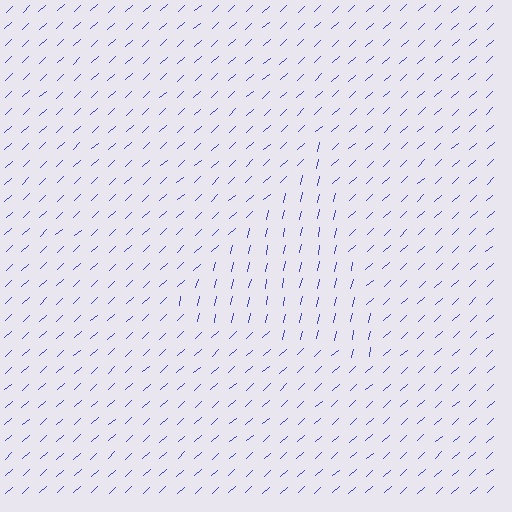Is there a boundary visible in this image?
Yes, there is a texture boundary formed by a change in line orientation.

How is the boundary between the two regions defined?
The boundary is defined purely by a change in line orientation (approximately 35 degrees difference). All lines are the same color and thickness.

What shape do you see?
I see a triangle.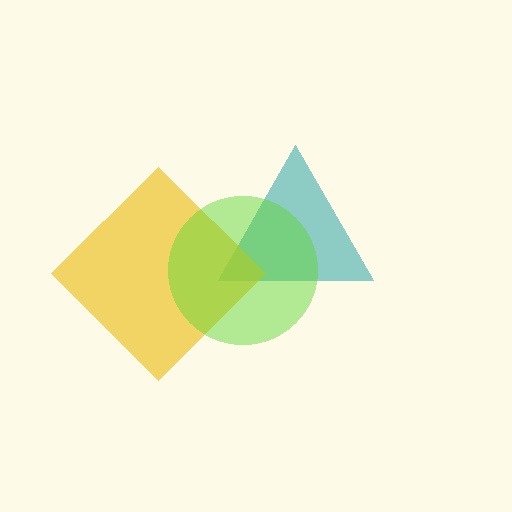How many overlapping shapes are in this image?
There are 3 overlapping shapes in the image.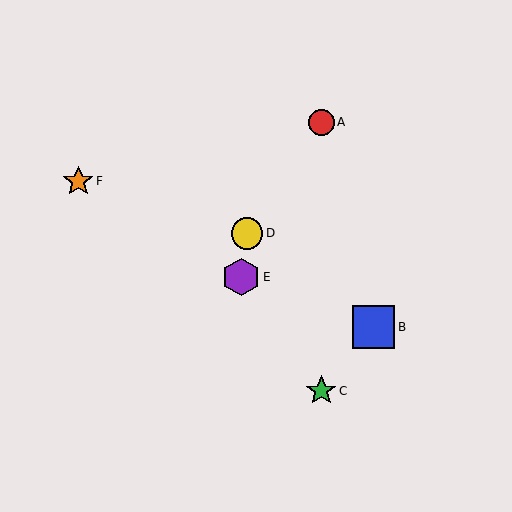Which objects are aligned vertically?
Objects A, C are aligned vertically.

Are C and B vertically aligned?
No, C is at x≈321 and B is at x≈374.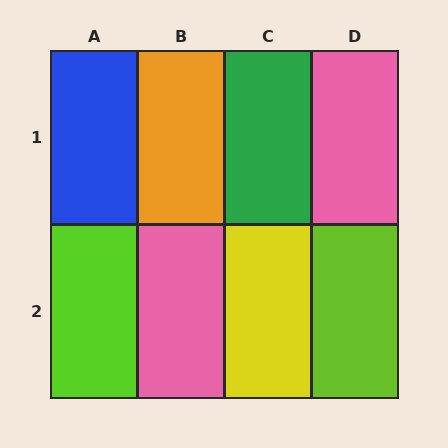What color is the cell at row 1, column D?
Pink.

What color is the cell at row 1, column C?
Green.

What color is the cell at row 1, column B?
Orange.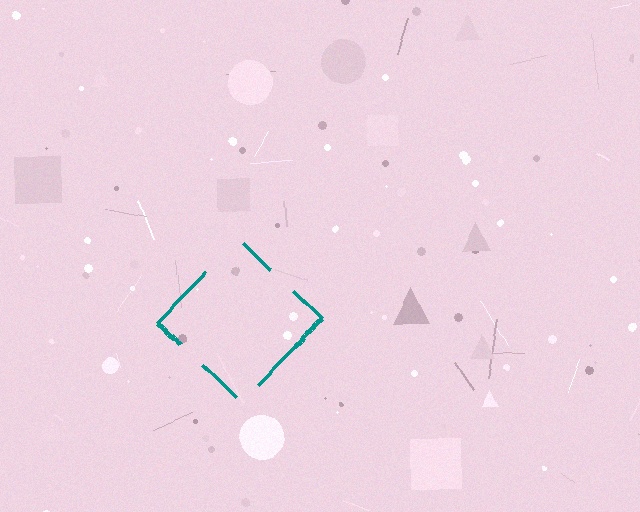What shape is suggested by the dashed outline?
The dashed outline suggests a diamond.